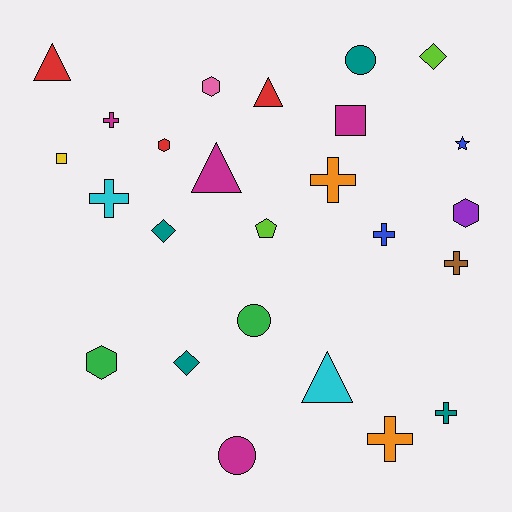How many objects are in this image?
There are 25 objects.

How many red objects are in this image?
There are 3 red objects.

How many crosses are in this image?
There are 7 crosses.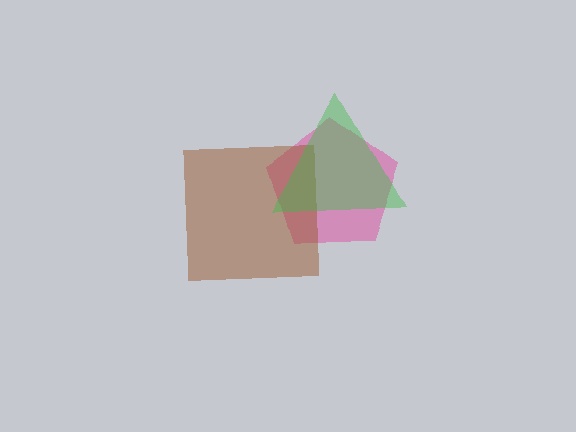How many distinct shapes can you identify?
There are 3 distinct shapes: a pink pentagon, a brown square, a green triangle.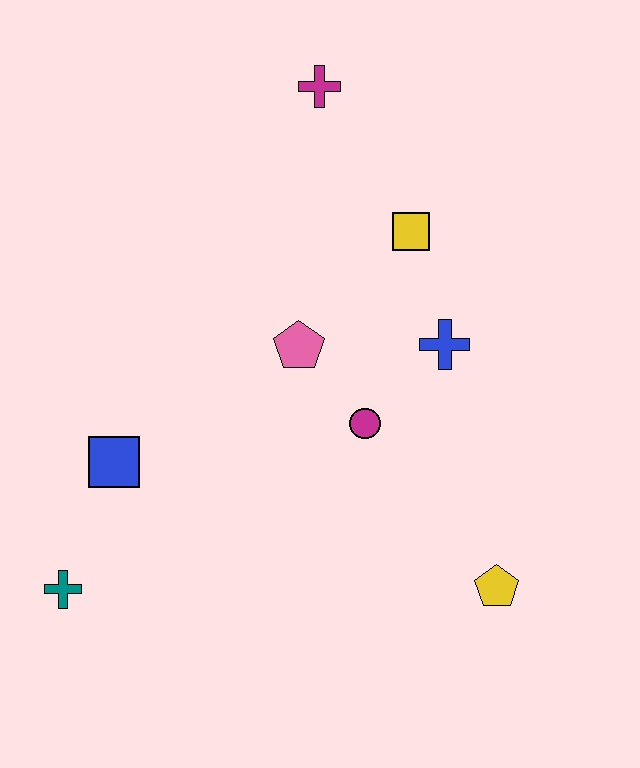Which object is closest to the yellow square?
The blue cross is closest to the yellow square.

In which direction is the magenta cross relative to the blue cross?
The magenta cross is above the blue cross.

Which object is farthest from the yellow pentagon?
The magenta cross is farthest from the yellow pentagon.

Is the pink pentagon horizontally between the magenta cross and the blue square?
Yes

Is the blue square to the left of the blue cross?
Yes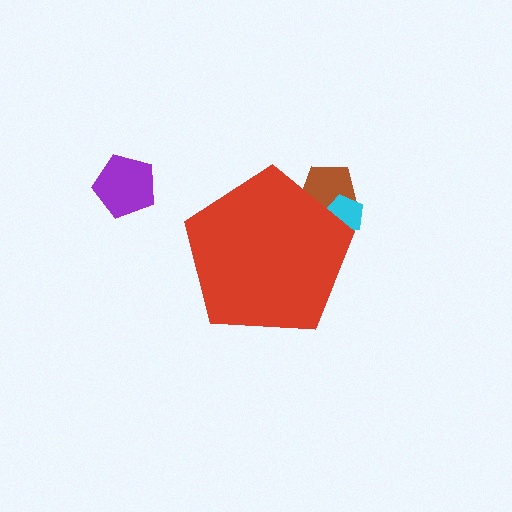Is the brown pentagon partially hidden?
Yes, the brown pentagon is partially hidden behind the red pentagon.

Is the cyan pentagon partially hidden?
Yes, the cyan pentagon is partially hidden behind the red pentagon.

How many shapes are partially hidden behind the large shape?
2 shapes are partially hidden.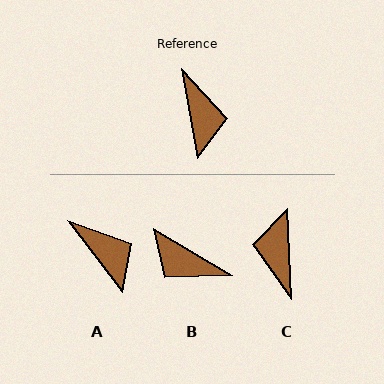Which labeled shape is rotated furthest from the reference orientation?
C, about 173 degrees away.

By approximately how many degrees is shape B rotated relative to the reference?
Approximately 130 degrees clockwise.